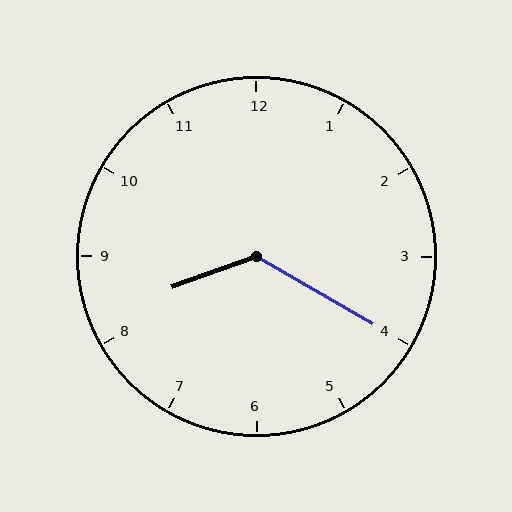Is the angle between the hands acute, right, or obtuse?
It is obtuse.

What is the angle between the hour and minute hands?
Approximately 130 degrees.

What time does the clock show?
8:20.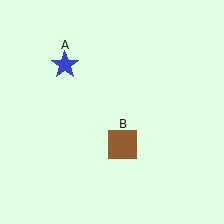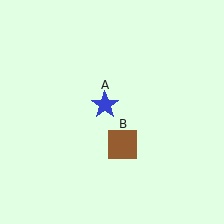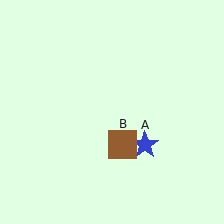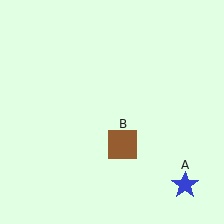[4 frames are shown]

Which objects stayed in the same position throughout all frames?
Brown square (object B) remained stationary.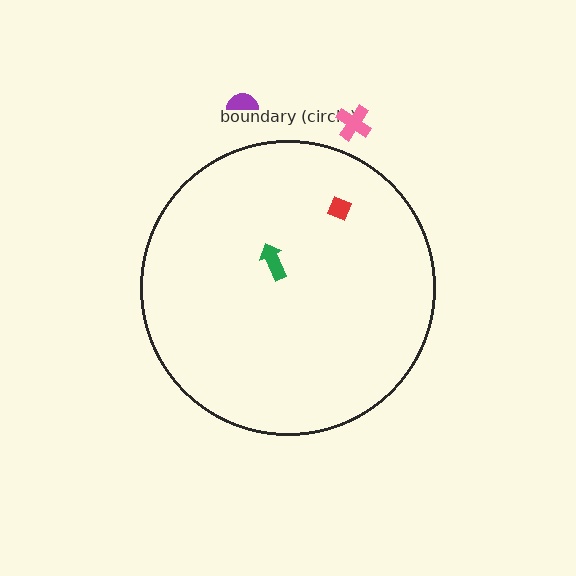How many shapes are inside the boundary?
2 inside, 2 outside.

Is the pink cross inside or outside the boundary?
Outside.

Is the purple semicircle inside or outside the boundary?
Outside.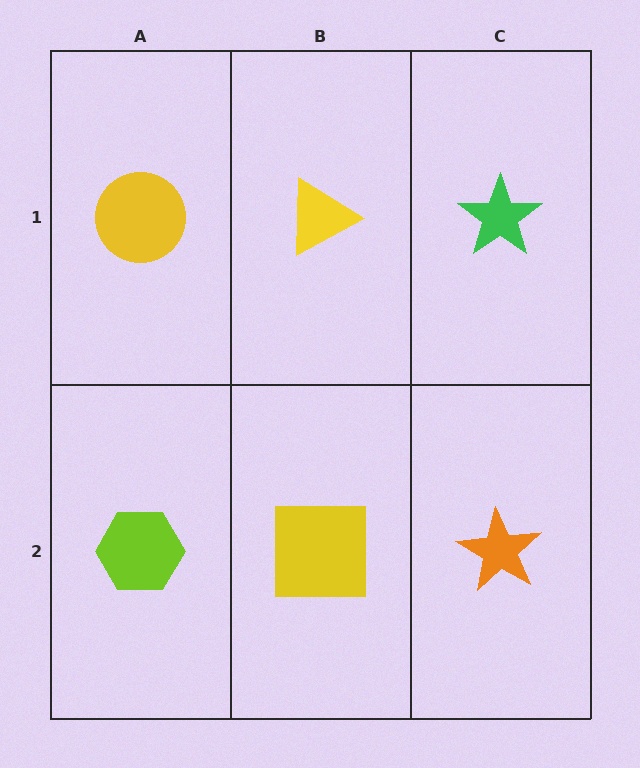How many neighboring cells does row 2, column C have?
2.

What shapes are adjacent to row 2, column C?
A green star (row 1, column C), a yellow square (row 2, column B).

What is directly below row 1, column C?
An orange star.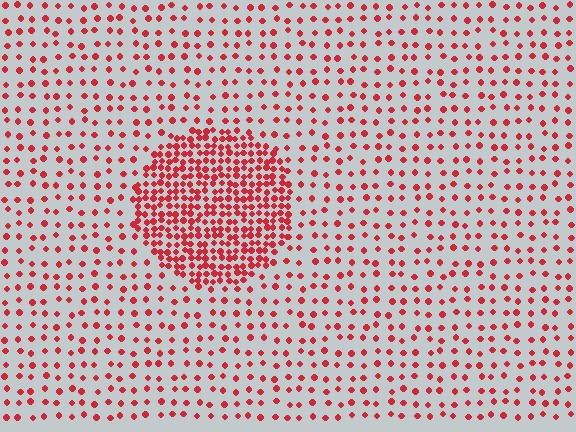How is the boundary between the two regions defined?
The boundary is defined by a change in element density (approximately 2.9x ratio). All elements are the same color, size, and shape.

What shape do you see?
I see a circle.